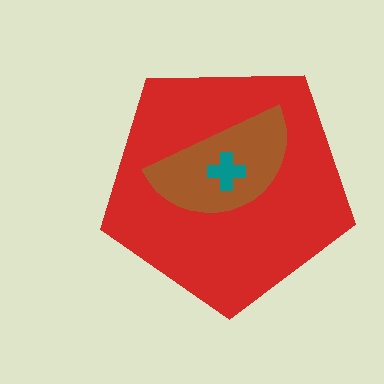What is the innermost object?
The teal cross.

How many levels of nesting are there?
3.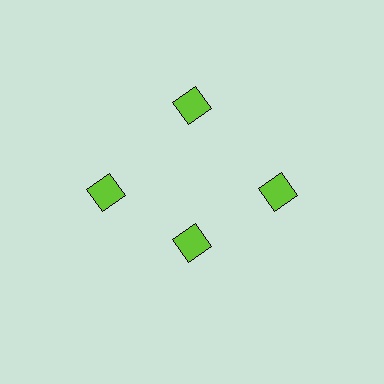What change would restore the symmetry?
The symmetry would be restored by moving it outward, back onto the ring so that all 4 diamonds sit at equal angles and equal distance from the center.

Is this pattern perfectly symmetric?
No. The 4 lime diamonds are arranged in a ring, but one element near the 6 o'clock position is pulled inward toward the center, breaking the 4-fold rotational symmetry.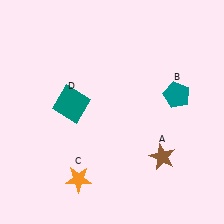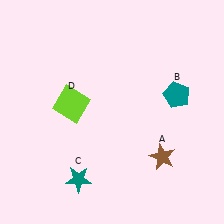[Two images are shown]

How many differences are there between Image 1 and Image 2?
There are 2 differences between the two images.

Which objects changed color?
C changed from orange to teal. D changed from teal to lime.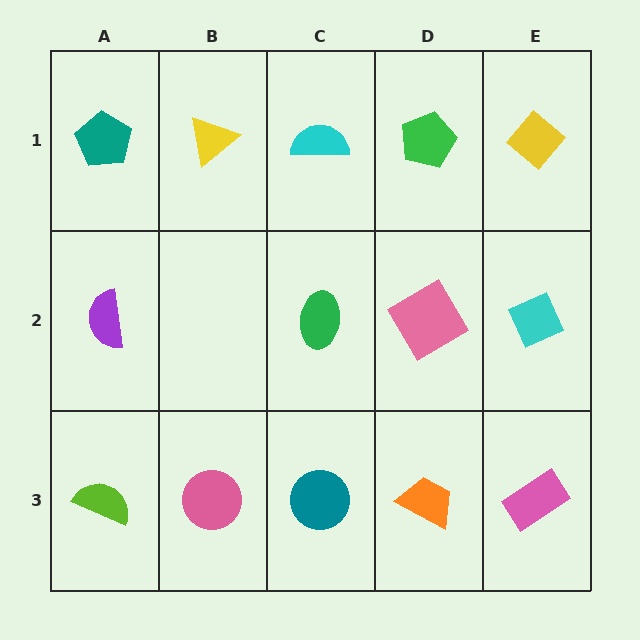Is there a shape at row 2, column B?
No, that cell is empty.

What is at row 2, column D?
A pink diamond.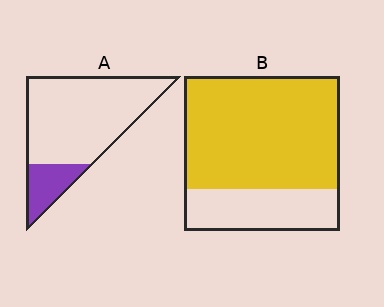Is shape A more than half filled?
No.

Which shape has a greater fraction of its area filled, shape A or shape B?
Shape B.